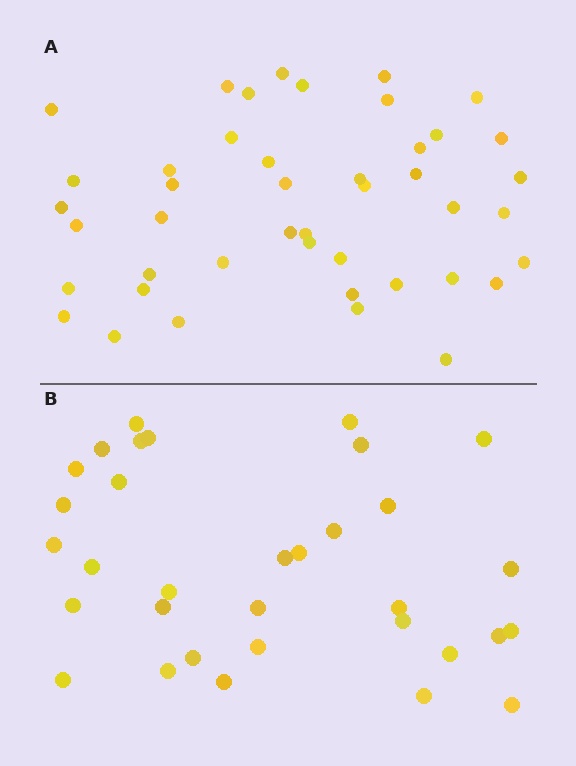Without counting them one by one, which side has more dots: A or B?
Region A (the top region) has more dots.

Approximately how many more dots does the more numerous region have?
Region A has roughly 12 or so more dots than region B.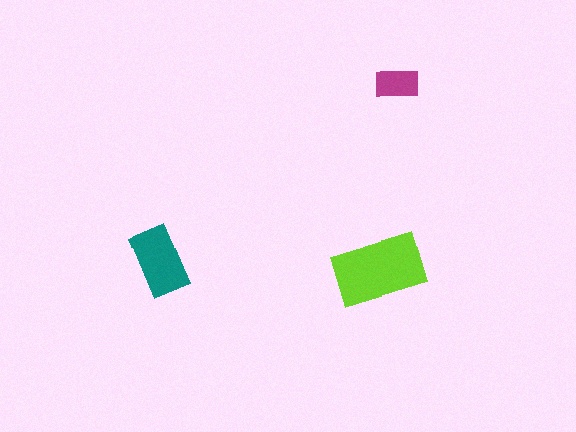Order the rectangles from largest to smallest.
the lime one, the teal one, the magenta one.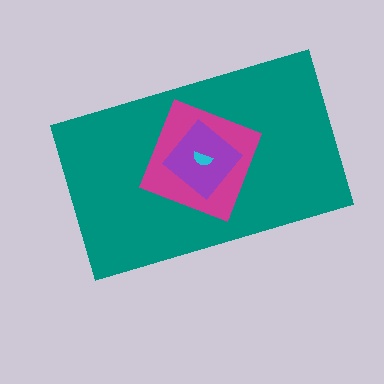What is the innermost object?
The cyan semicircle.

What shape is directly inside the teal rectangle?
The magenta square.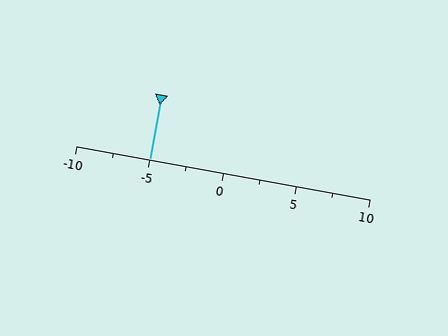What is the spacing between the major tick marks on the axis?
The major ticks are spaced 5 apart.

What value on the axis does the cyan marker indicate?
The marker indicates approximately -5.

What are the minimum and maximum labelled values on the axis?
The axis runs from -10 to 10.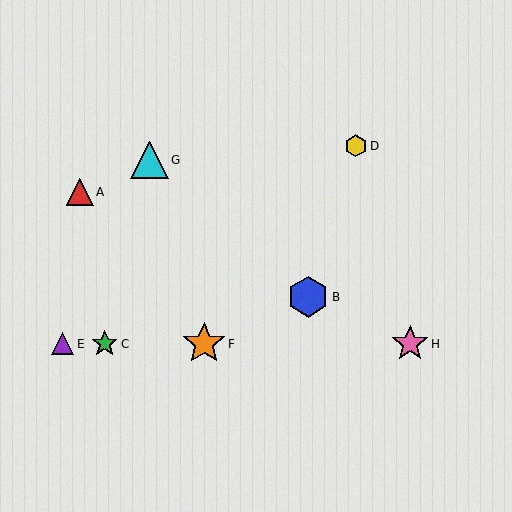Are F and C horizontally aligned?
Yes, both are at y≈344.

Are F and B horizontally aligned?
No, F is at y≈344 and B is at y≈297.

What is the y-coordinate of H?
Object H is at y≈344.